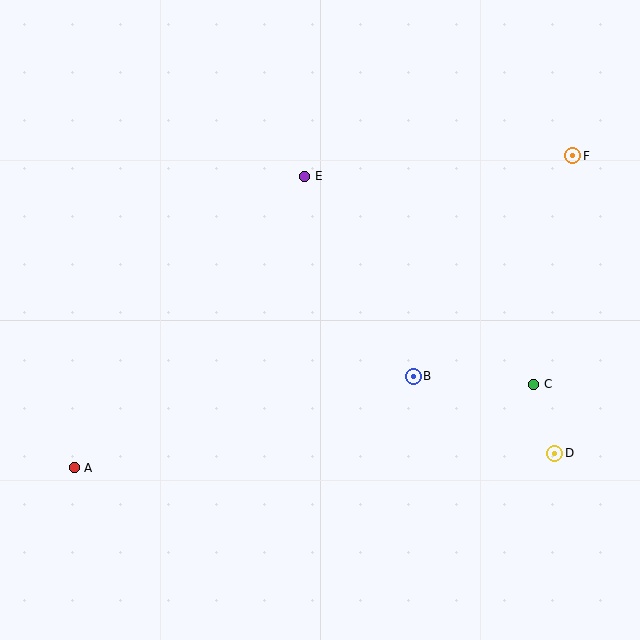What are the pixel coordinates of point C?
Point C is at (534, 384).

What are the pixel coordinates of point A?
Point A is at (74, 468).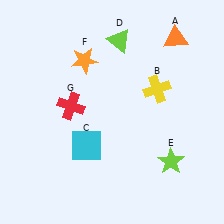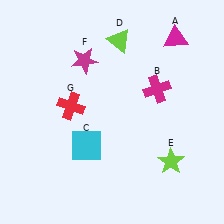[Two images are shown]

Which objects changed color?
A changed from orange to magenta. B changed from yellow to magenta. F changed from orange to magenta.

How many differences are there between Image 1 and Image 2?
There are 3 differences between the two images.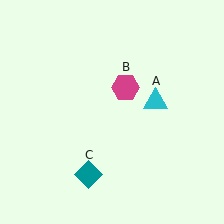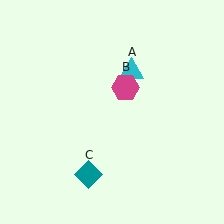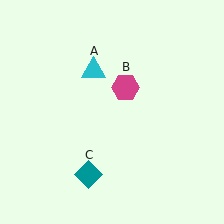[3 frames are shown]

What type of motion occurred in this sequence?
The cyan triangle (object A) rotated counterclockwise around the center of the scene.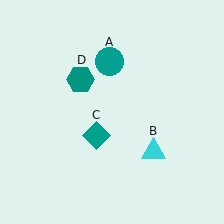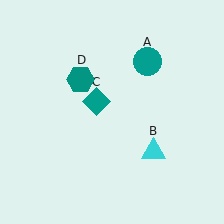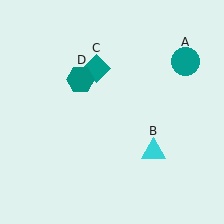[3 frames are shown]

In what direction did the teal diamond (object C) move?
The teal diamond (object C) moved up.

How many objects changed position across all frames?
2 objects changed position: teal circle (object A), teal diamond (object C).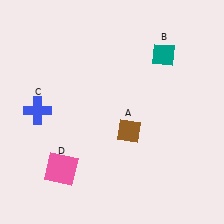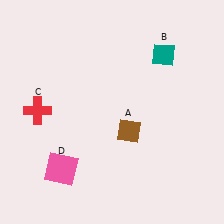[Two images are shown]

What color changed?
The cross (C) changed from blue in Image 1 to red in Image 2.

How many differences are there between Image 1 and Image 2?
There is 1 difference between the two images.